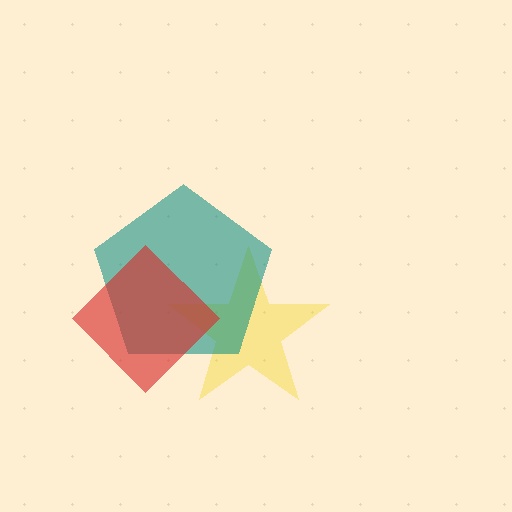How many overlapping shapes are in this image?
There are 3 overlapping shapes in the image.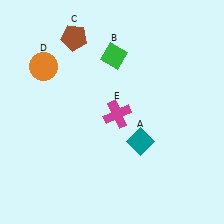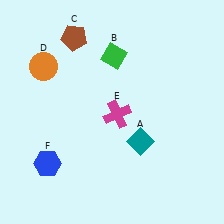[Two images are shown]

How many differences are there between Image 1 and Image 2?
There is 1 difference between the two images.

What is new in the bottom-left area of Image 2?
A blue hexagon (F) was added in the bottom-left area of Image 2.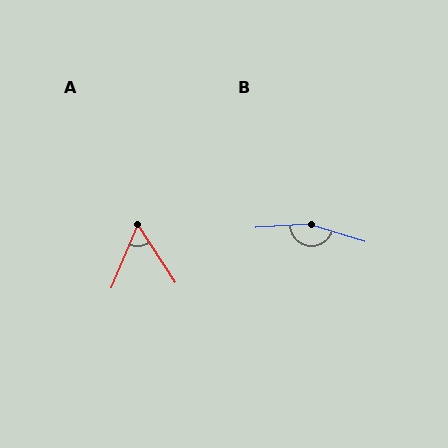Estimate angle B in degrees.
Approximately 160 degrees.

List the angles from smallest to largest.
A (56°), B (160°).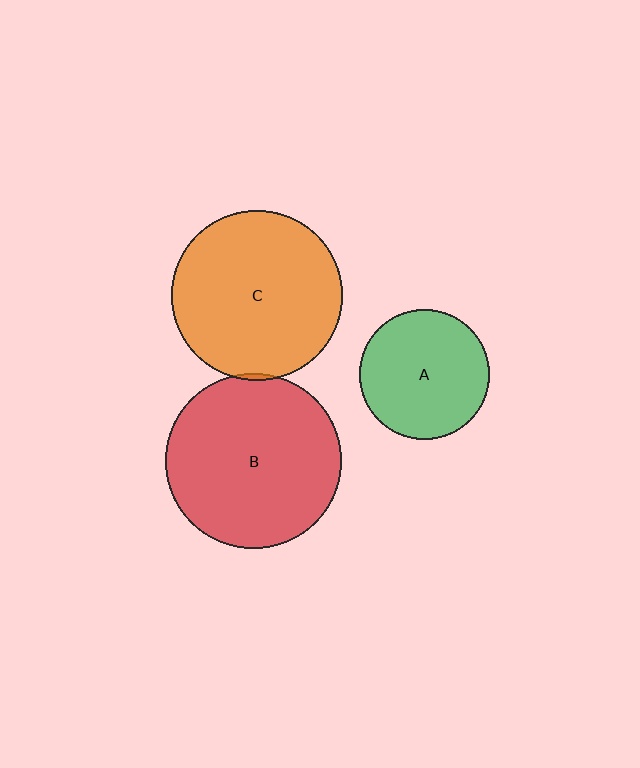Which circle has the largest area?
Circle B (red).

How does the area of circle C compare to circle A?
Approximately 1.7 times.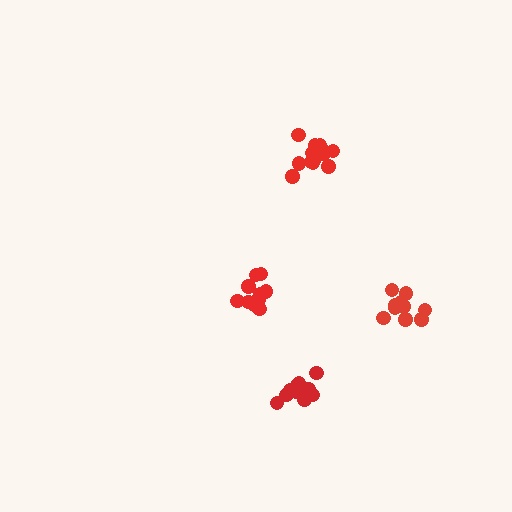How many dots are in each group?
Group 1: 11 dots, Group 2: 10 dots, Group 3: 15 dots, Group 4: 11 dots (47 total).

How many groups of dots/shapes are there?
There are 4 groups.